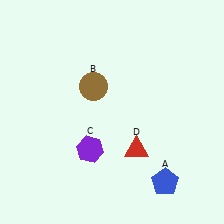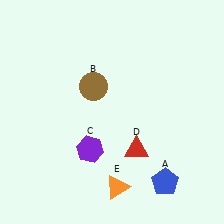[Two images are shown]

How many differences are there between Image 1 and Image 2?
There is 1 difference between the two images.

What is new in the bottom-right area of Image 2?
An orange triangle (E) was added in the bottom-right area of Image 2.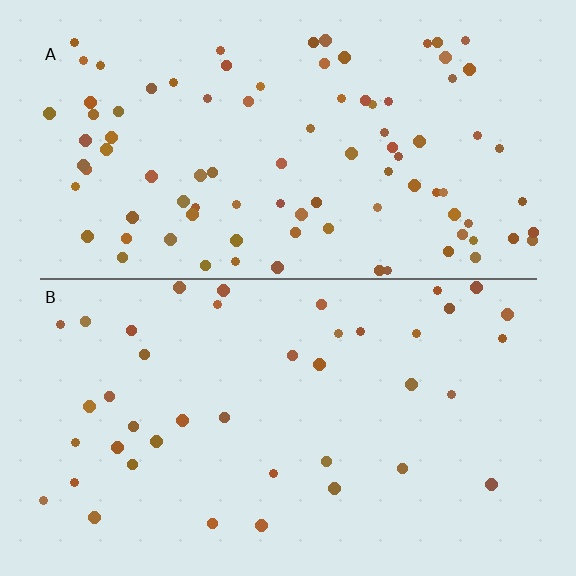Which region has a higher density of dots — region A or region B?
A (the top).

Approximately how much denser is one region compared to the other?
Approximately 2.2× — region A over region B.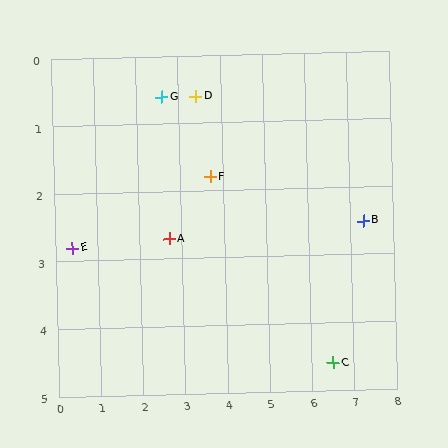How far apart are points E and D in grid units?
Points E and D are about 3.7 grid units apart.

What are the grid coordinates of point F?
Point F is at approximately (3.7, 1.8).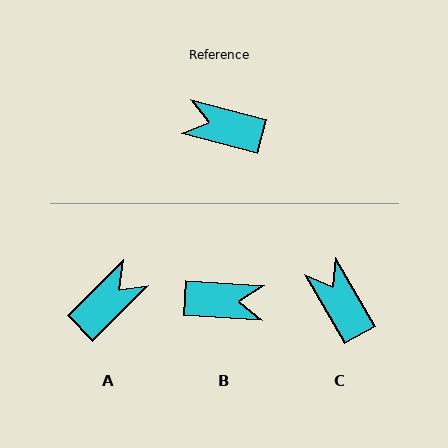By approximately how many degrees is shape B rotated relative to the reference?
Approximately 169 degrees clockwise.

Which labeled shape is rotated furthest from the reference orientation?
B, about 169 degrees away.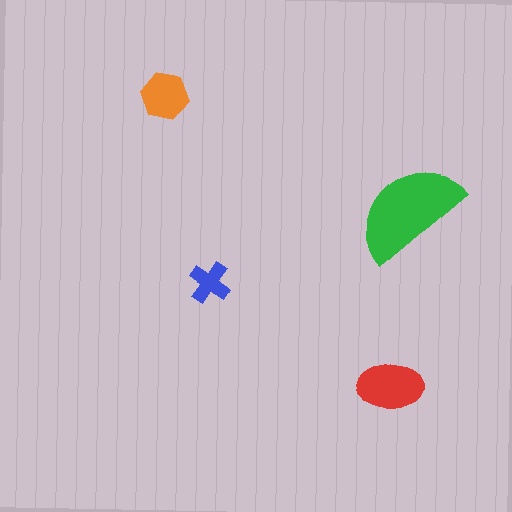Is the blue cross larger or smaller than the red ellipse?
Smaller.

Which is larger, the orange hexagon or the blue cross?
The orange hexagon.